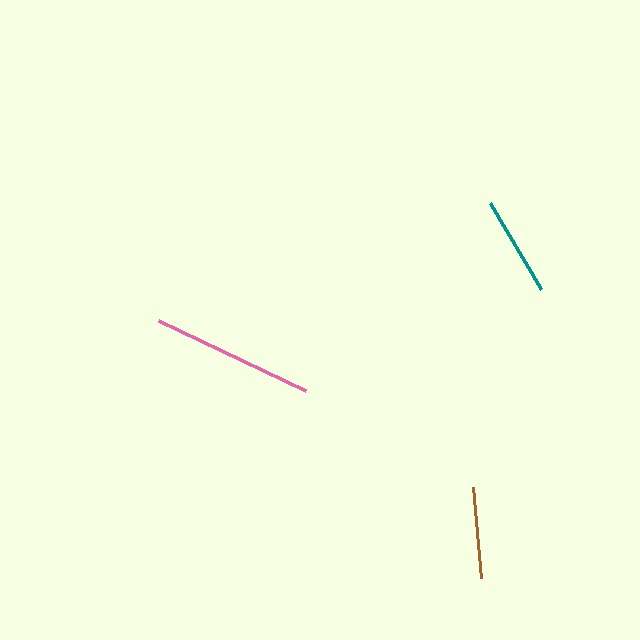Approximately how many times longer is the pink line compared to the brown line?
The pink line is approximately 1.8 times the length of the brown line.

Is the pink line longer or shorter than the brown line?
The pink line is longer than the brown line.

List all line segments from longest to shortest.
From longest to shortest: pink, teal, brown.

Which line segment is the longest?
The pink line is the longest at approximately 163 pixels.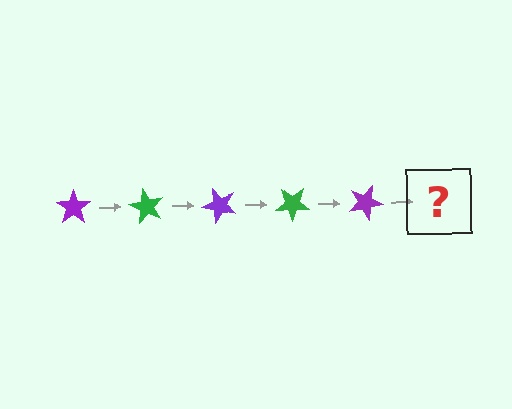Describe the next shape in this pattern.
It should be a green star, rotated 300 degrees from the start.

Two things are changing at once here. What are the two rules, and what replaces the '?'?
The two rules are that it rotates 60 degrees each step and the color cycles through purple and green. The '?' should be a green star, rotated 300 degrees from the start.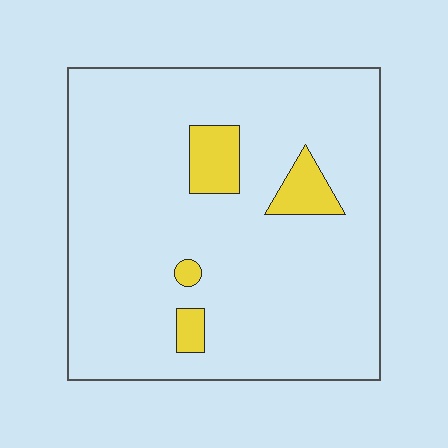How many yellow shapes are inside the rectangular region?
4.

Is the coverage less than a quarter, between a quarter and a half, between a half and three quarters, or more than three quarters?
Less than a quarter.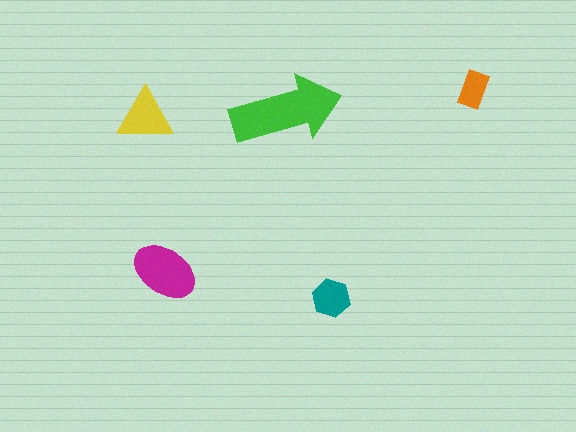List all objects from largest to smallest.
The green arrow, the magenta ellipse, the yellow triangle, the teal hexagon, the orange rectangle.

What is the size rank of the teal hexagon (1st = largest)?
4th.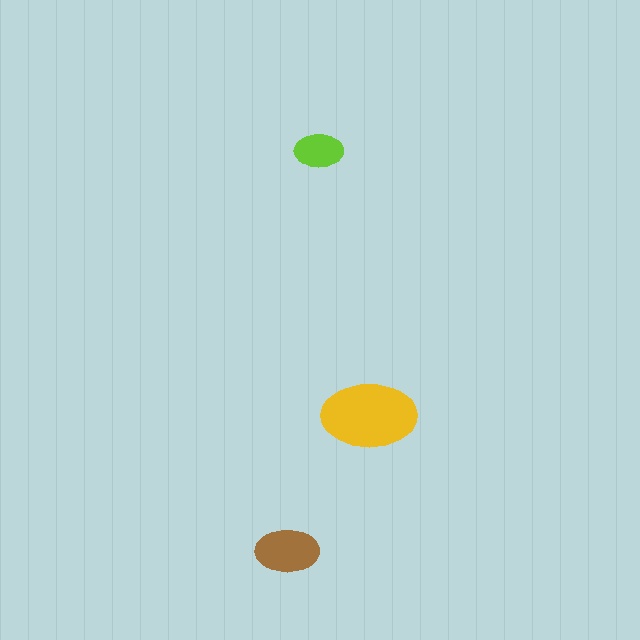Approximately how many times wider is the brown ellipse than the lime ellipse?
About 1.5 times wider.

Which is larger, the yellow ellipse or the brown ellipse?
The yellow one.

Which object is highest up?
The lime ellipse is topmost.